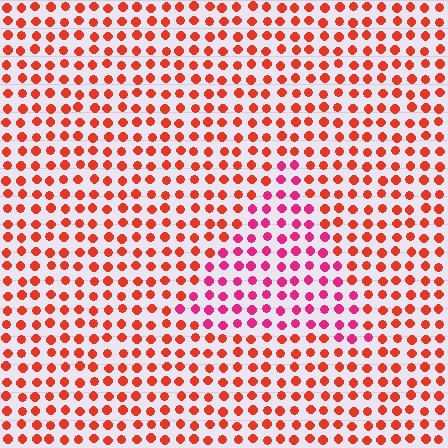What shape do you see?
I see a triangle.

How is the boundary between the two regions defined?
The boundary is defined purely by a slight shift in hue (about 36 degrees). Spacing, size, and orientation are identical on both sides.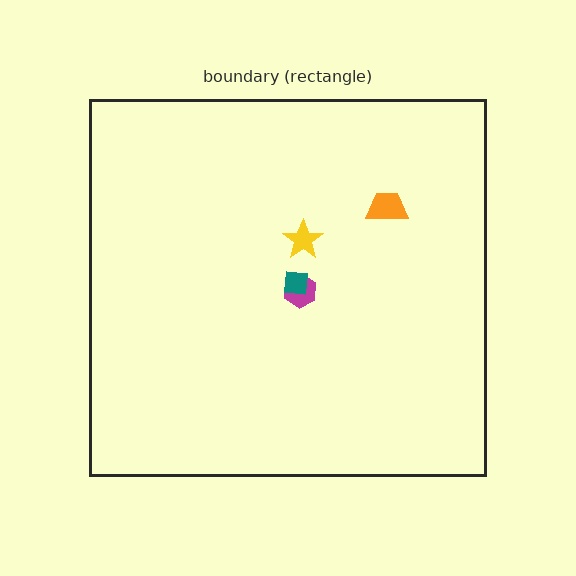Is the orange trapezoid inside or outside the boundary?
Inside.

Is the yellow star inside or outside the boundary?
Inside.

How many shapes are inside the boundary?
4 inside, 0 outside.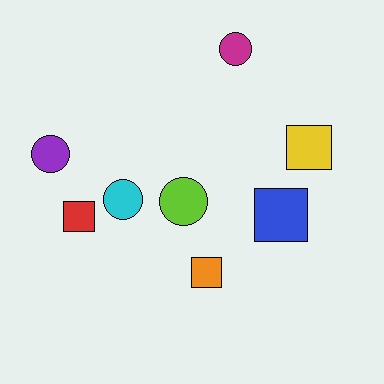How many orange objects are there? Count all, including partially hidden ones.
There is 1 orange object.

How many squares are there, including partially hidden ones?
There are 4 squares.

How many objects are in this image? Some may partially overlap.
There are 8 objects.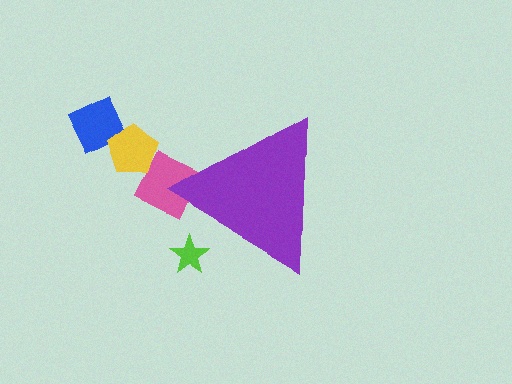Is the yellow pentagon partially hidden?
No, the yellow pentagon is fully visible.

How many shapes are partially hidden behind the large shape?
2 shapes are partially hidden.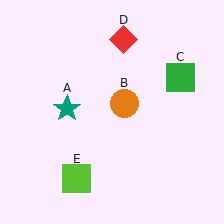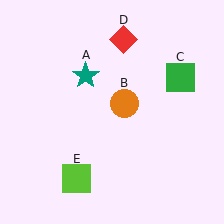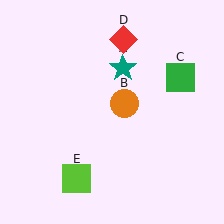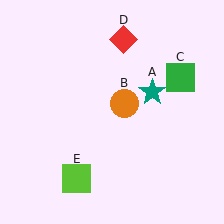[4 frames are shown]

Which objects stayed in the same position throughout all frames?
Orange circle (object B) and green square (object C) and red diamond (object D) and lime square (object E) remained stationary.